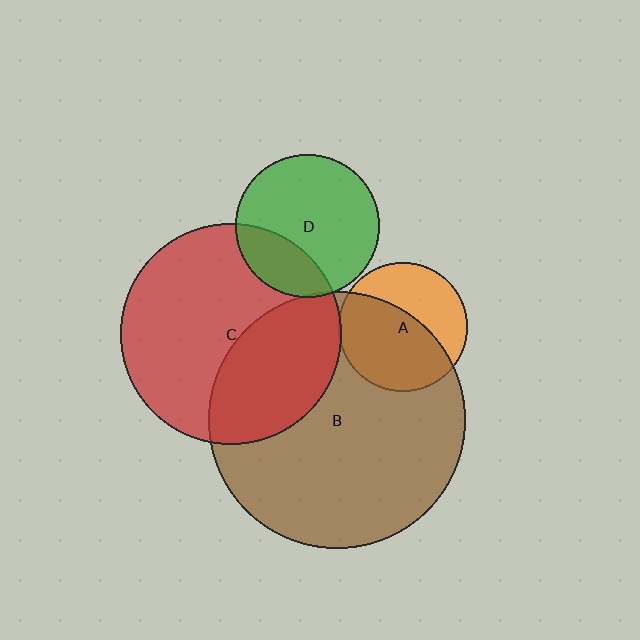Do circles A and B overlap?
Yes.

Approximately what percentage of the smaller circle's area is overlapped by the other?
Approximately 60%.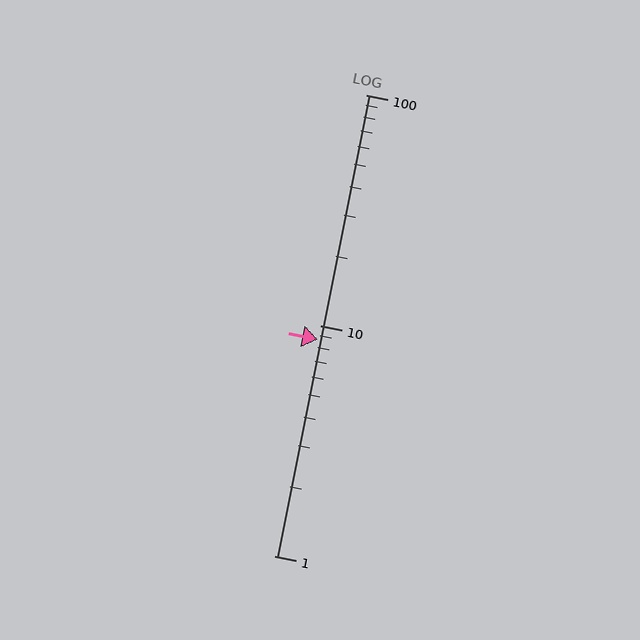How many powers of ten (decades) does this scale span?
The scale spans 2 decades, from 1 to 100.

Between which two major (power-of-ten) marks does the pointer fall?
The pointer is between 1 and 10.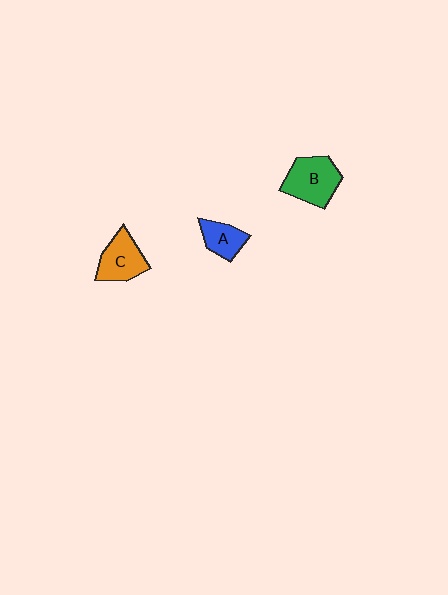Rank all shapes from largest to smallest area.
From largest to smallest: B (green), C (orange), A (blue).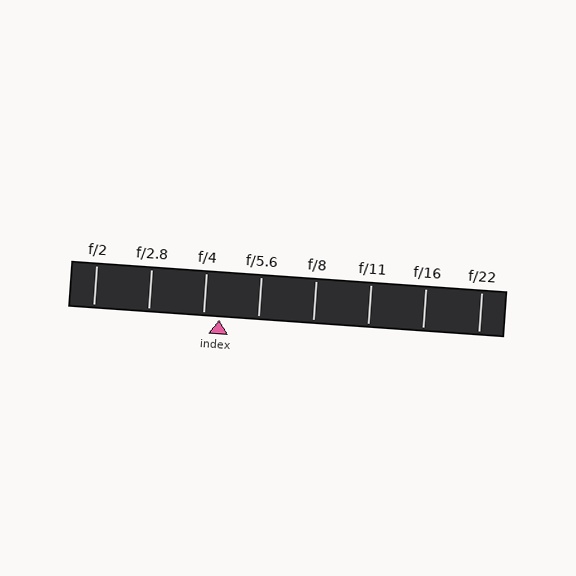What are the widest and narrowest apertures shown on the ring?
The widest aperture shown is f/2 and the narrowest is f/22.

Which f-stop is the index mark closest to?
The index mark is closest to f/4.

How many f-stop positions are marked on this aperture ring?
There are 8 f-stop positions marked.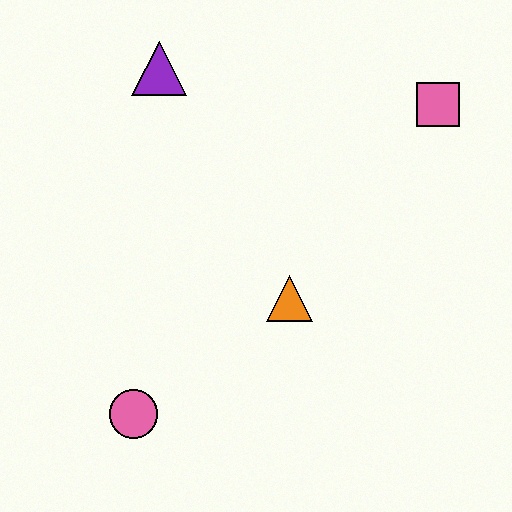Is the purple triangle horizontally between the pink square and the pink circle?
Yes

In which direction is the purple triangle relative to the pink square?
The purple triangle is to the left of the pink square.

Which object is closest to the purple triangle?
The orange triangle is closest to the purple triangle.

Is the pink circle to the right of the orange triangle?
No